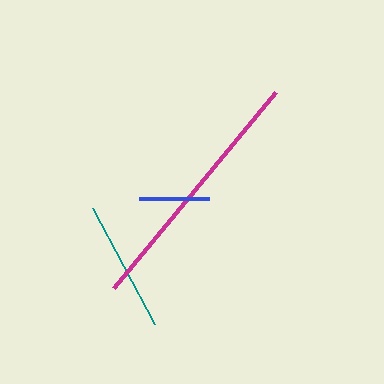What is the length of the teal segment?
The teal segment is approximately 132 pixels long.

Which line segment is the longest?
The magenta line is the longest at approximately 255 pixels.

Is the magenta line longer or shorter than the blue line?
The magenta line is longer than the blue line.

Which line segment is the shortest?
The blue line is the shortest at approximately 70 pixels.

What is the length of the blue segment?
The blue segment is approximately 70 pixels long.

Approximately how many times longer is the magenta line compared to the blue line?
The magenta line is approximately 3.7 times the length of the blue line.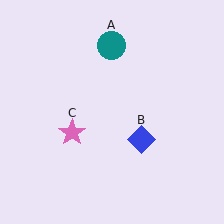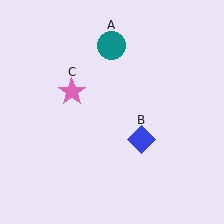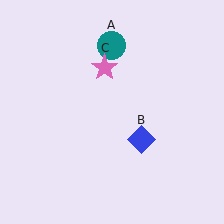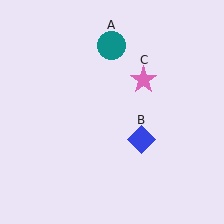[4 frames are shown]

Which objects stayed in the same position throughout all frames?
Teal circle (object A) and blue diamond (object B) remained stationary.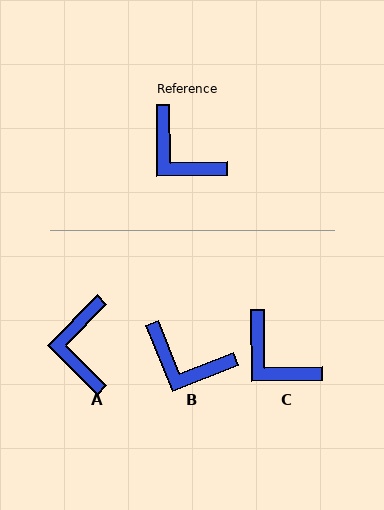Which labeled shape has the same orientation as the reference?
C.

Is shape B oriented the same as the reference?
No, it is off by about 21 degrees.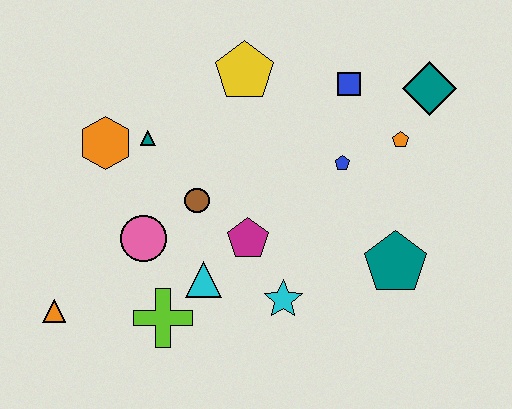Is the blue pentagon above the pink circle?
Yes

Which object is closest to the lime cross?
The cyan triangle is closest to the lime cross.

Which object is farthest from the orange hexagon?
The teal diamond is farthest from the orange hexagon.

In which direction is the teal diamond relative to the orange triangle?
The teal diamond is to the right of the orange triangle.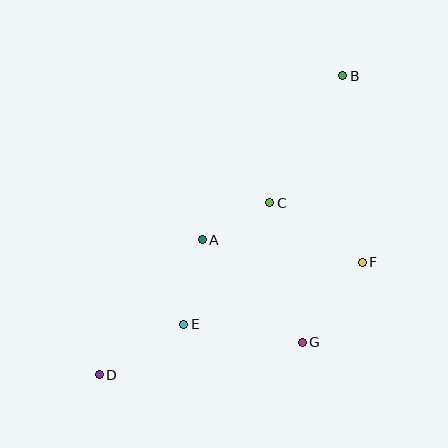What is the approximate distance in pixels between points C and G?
The distance between C and G is approximately 143 pixels.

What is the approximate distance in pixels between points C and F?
The distance between C and F is approximately 110 pixels.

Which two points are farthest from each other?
Points B and D are farthest from each other.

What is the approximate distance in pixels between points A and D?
The distance between A and D is approximately 169 pixels.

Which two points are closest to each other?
Points A and C are closest to each other.